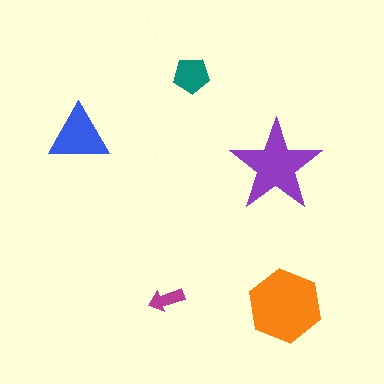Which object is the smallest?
The magenta arrow.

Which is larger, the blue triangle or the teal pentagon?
The blue triangle.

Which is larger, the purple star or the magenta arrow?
The purple star.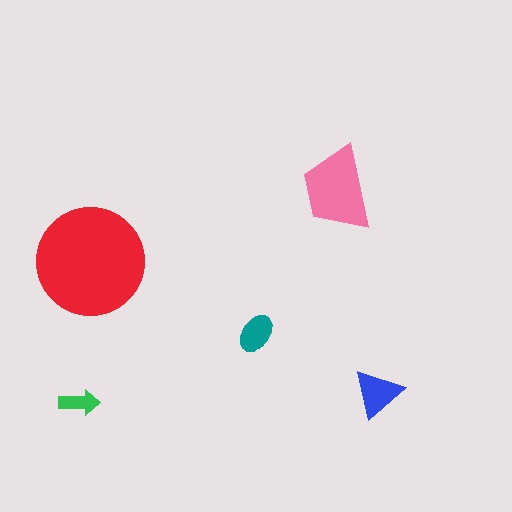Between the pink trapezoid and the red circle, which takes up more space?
The red circle.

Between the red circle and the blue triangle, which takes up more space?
The red circle.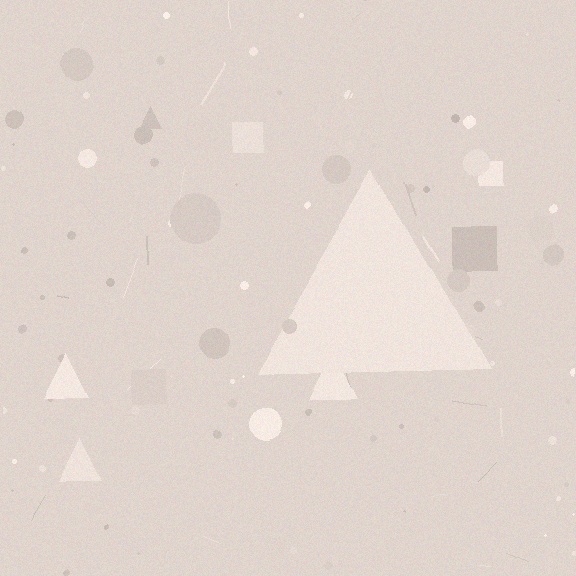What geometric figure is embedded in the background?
A triangle is embedded in the background.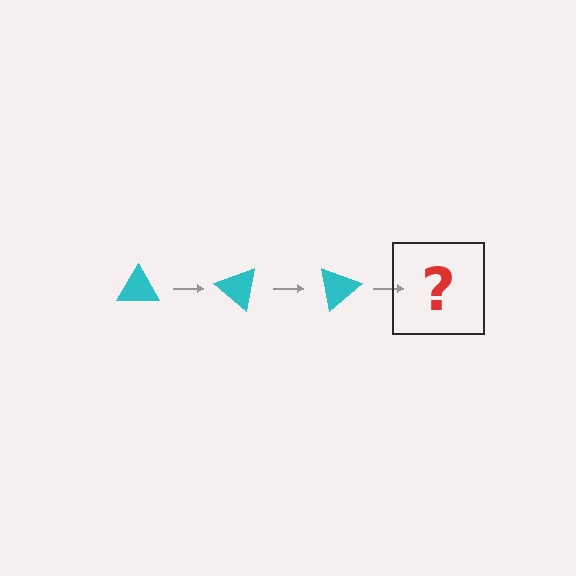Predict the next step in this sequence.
The next step is a cyan triangle rotated 120 degrees.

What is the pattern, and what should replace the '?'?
The pattern is that the triangle rotates 40 degrees each step. The '?' should be a cyan triangle rotated 120 degrees.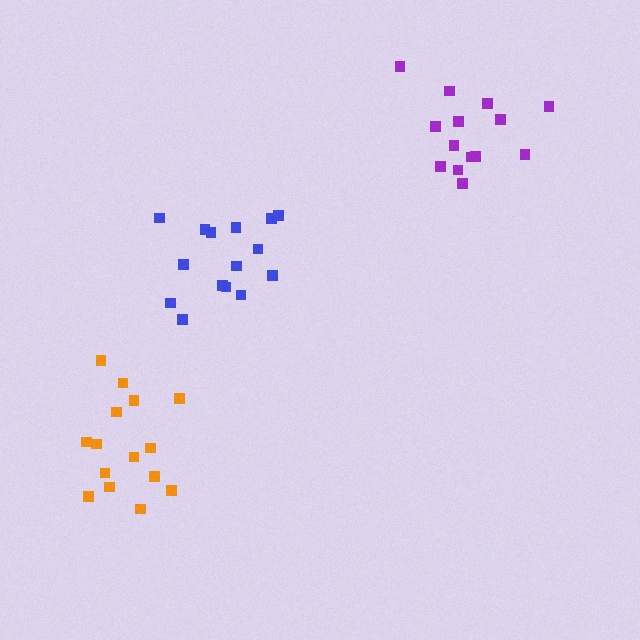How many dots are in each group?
Group 1: 14 dots, Group 2: 15 dots, Group 3: 15 dots (44 total).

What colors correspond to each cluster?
The clusters are colored: purple, orange, blue.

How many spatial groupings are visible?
There are 3 spatial groupings.